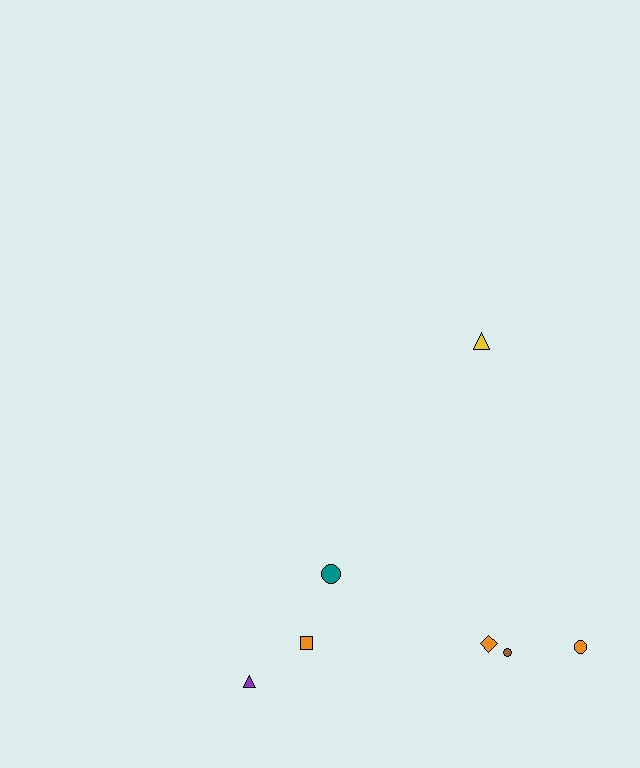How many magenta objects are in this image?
There are no magenta objects.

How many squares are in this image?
There is 1 square.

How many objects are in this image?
There are 7 objects.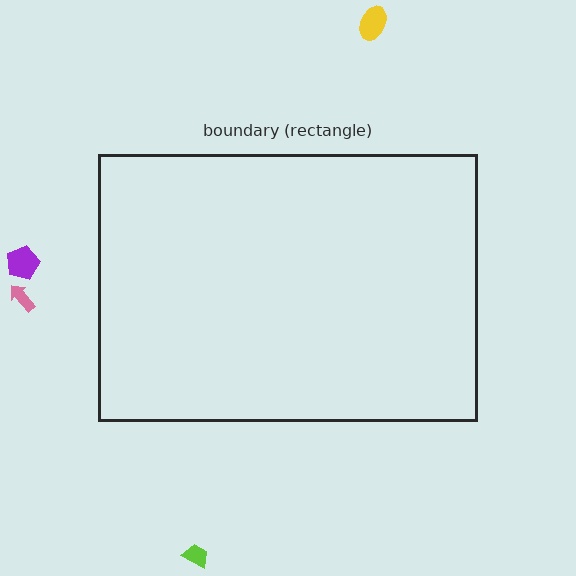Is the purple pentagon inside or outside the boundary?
Outside.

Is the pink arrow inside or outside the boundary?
Outside.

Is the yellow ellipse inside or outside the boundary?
Outside.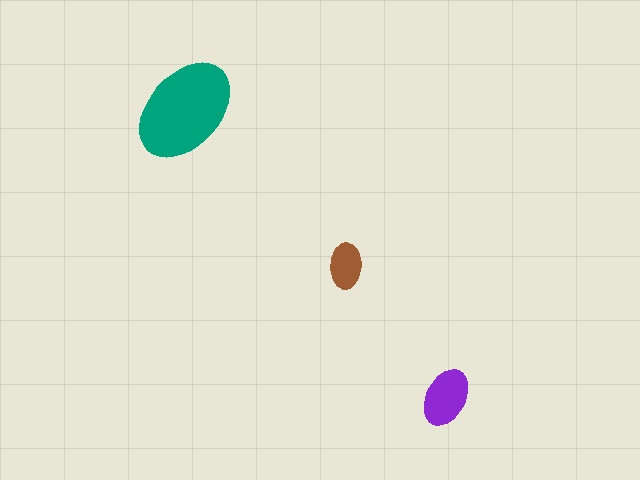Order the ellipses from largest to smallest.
the teal one, the purple one, the brown one.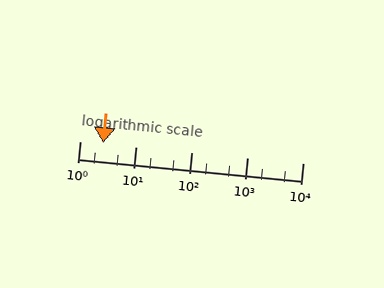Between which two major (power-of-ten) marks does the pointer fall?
The pointer is between 1 and 10.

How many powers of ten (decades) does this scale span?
The scale spans 4 decades, from 1 to 10000.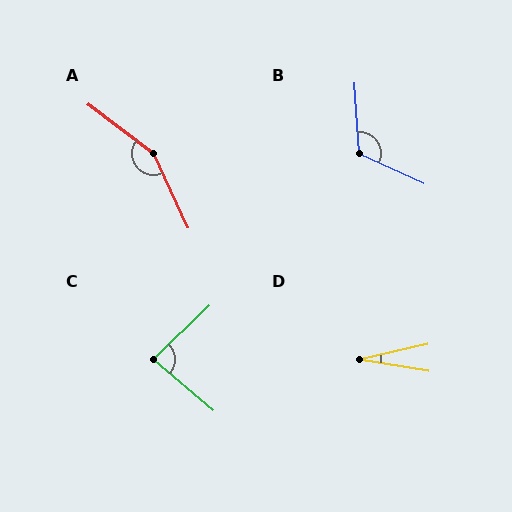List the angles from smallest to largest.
D (22°), C (85°), B (118°), A (152°).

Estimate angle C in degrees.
Approximately 85 degrees.